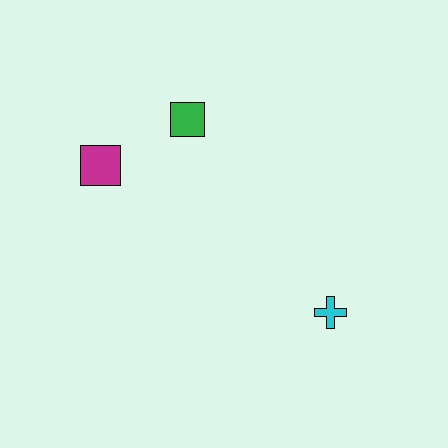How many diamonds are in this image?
There are no diamonds.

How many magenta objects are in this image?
There is 1 magenta object.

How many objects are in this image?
There are 3 objects.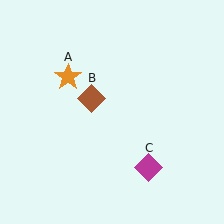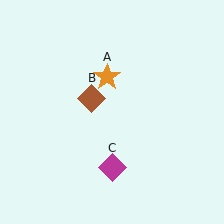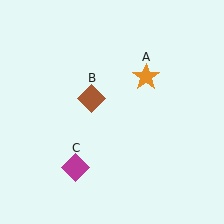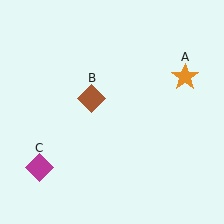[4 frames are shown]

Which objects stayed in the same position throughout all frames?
Brown diamond (object B) remained stationary.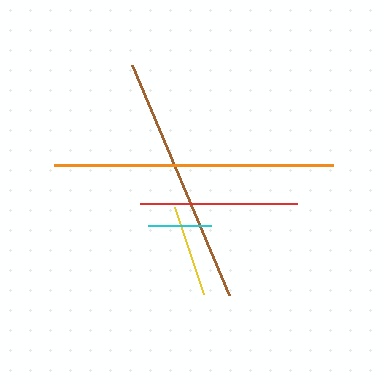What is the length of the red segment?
The red segment is approximately 157 pixels long.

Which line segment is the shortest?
The cyan line is the shortest at approximately 64 pixels.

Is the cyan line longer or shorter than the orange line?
The orange line is longer than the cyan line.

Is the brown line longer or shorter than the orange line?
The orange line is longer than the brown line.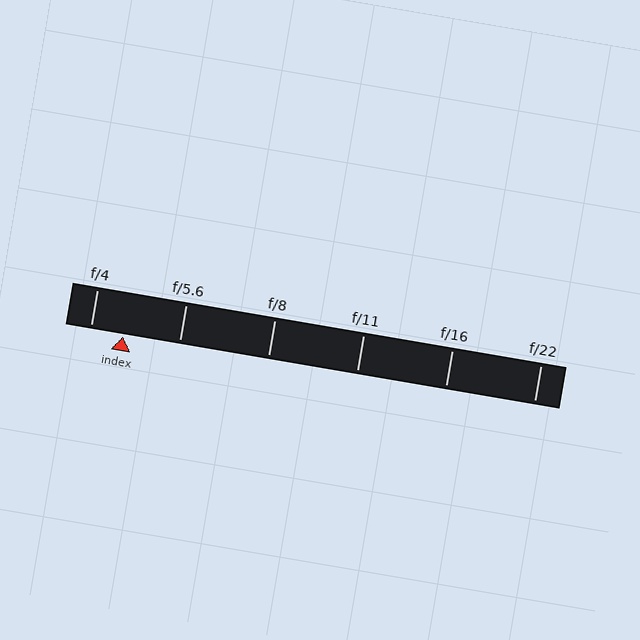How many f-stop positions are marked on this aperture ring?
There are 6 f-stop positions marked.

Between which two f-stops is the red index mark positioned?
The index mark is between f/4 and f/5.6.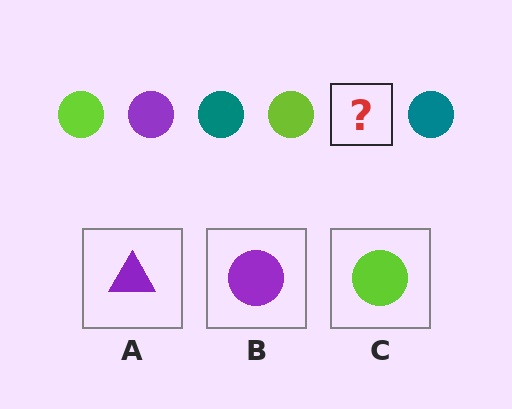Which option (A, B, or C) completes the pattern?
B.